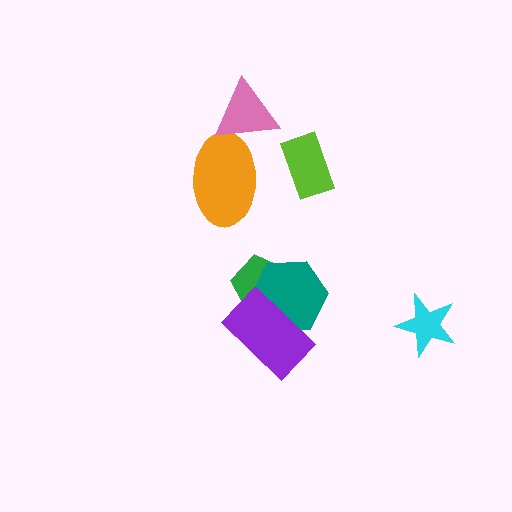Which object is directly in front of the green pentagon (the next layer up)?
The teal hexagon is directly in front of the green pentagon.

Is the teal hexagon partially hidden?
Yes, it is partially covered by another shape.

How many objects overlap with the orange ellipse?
1 object overlaps with the orange ellipse.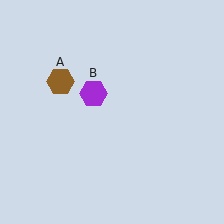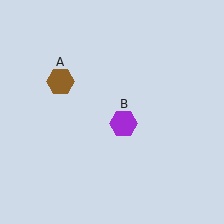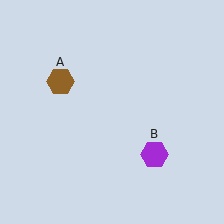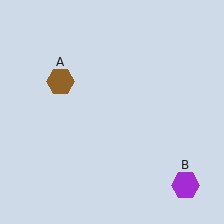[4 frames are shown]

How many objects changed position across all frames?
1 object changed position: purple hexagon (object B).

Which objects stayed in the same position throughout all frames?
Brown hexagon (object A) remained stationary.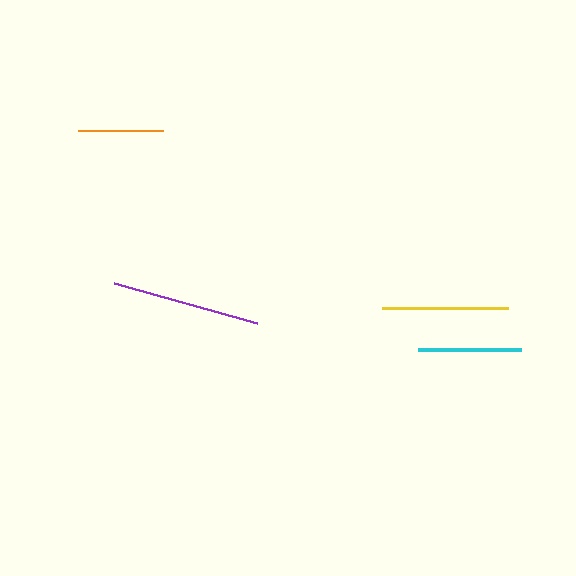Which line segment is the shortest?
The orange line is the shortest at approximately 84 pixels.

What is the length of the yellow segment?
The yellow segment is approximately 126 pixels long.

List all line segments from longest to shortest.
From longest to shortest: purple, yellow, cyan, orange.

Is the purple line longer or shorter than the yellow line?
The purple line is longer than the yellow line.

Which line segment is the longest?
The purple line is the longest at approximately 148 pixels.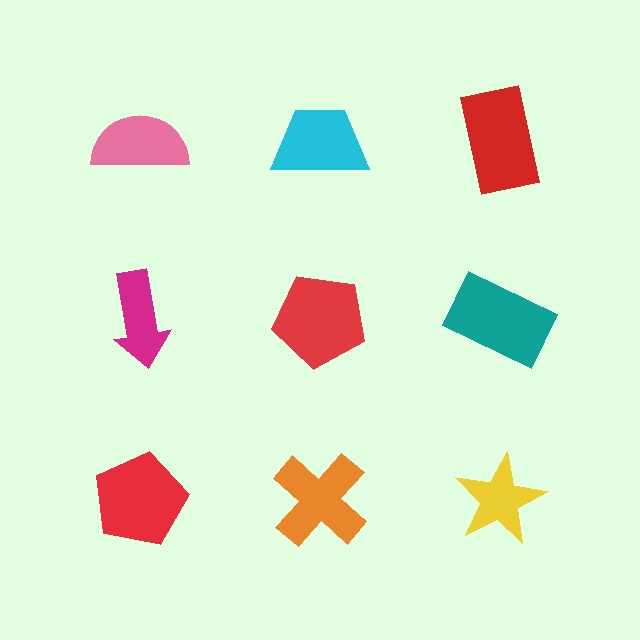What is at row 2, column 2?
A red pentagon.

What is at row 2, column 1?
A magenta arrow.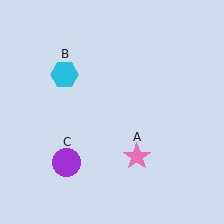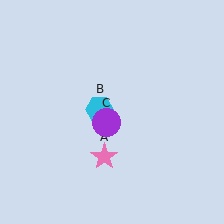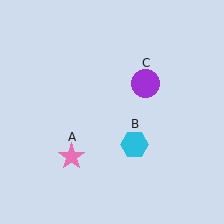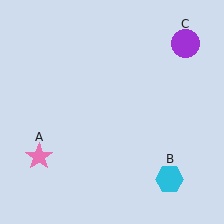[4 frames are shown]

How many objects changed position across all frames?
3 objects changed position: pink star (object A), cyan hexagon (object B), purple circle (object C).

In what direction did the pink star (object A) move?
The pink star (object A) moved left.